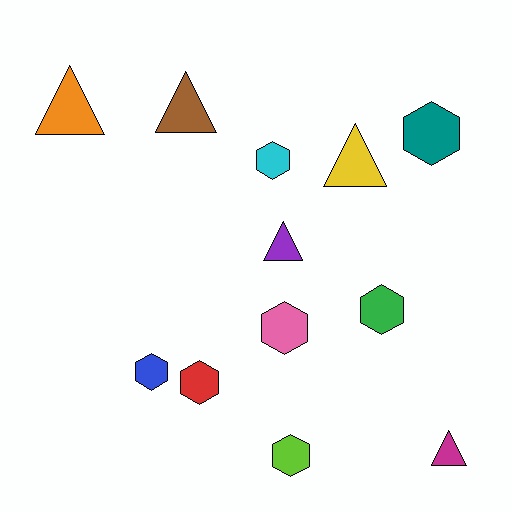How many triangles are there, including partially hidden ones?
There are 5 triangles.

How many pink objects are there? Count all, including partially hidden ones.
There is 1 pink object.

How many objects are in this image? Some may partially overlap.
There are 12 objects.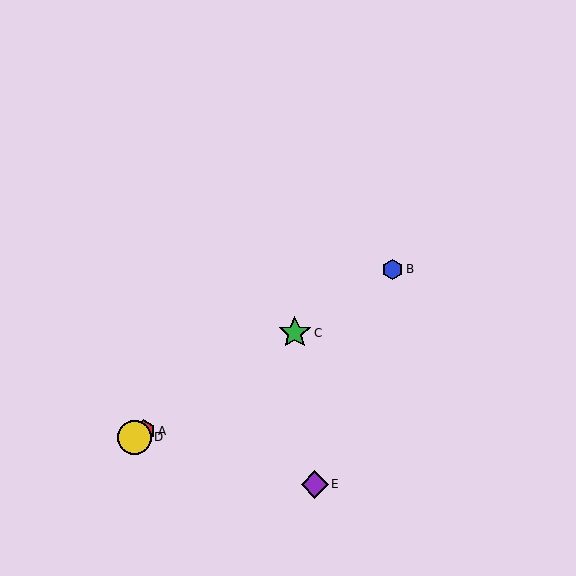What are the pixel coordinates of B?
Object B is at (393, 269).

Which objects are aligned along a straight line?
Objects A, B, C, D are aligned along a straight line.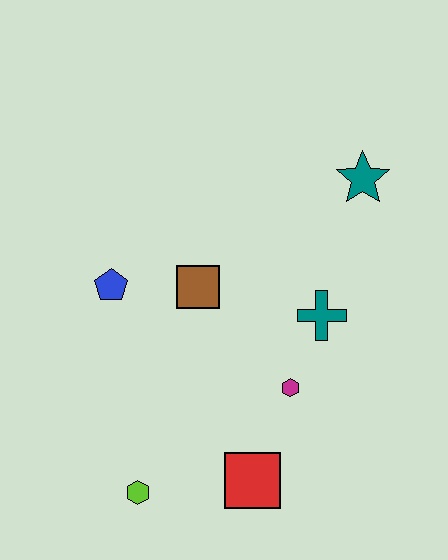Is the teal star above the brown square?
Yes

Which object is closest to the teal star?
The teal cross is closest to the teal star.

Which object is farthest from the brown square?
The lime hexagon is farthest from the brown square.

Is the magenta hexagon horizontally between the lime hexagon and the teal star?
Yes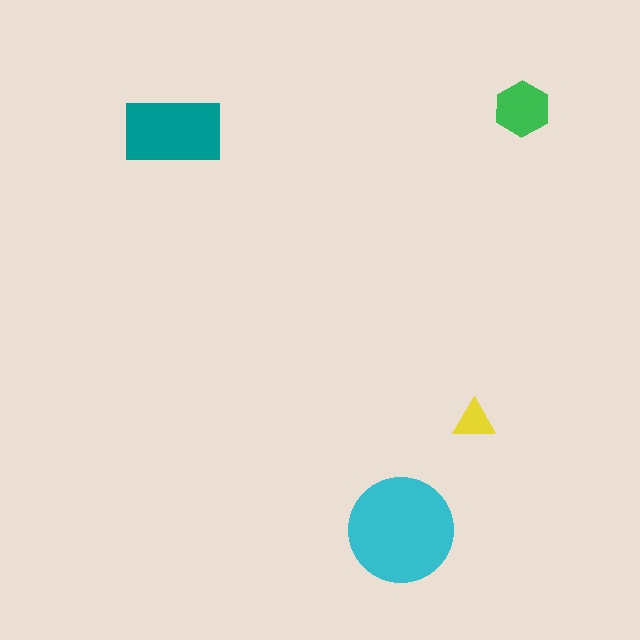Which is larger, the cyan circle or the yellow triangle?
The cyan circle.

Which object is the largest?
The cyan circle.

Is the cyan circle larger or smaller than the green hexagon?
Larger.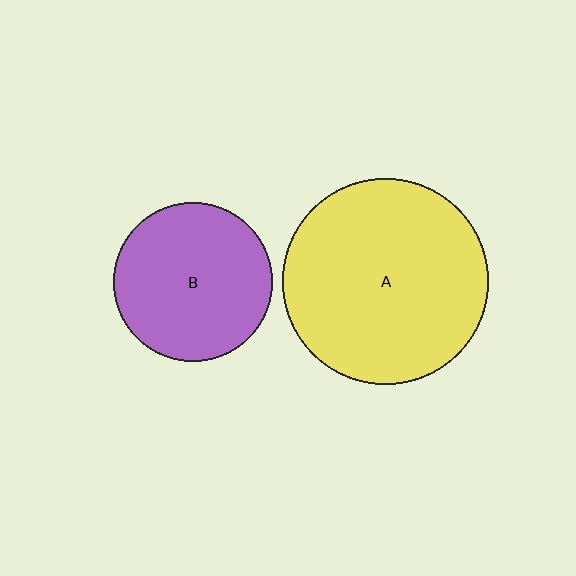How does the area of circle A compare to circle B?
Approximately 1.7 times.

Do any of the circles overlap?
No, none of the circles overlap.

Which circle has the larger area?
Circle A (yellow).